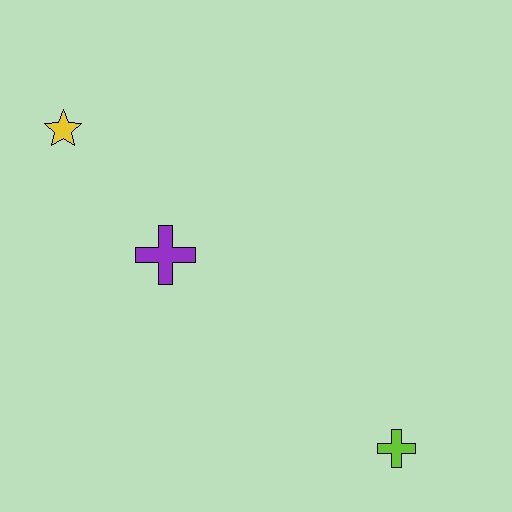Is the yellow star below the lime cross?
No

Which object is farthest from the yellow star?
The lime cross is farthest from the yellow star.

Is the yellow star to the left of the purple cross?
Yes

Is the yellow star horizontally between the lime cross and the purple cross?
No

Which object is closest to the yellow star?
The purple cross is closest to the yellow star.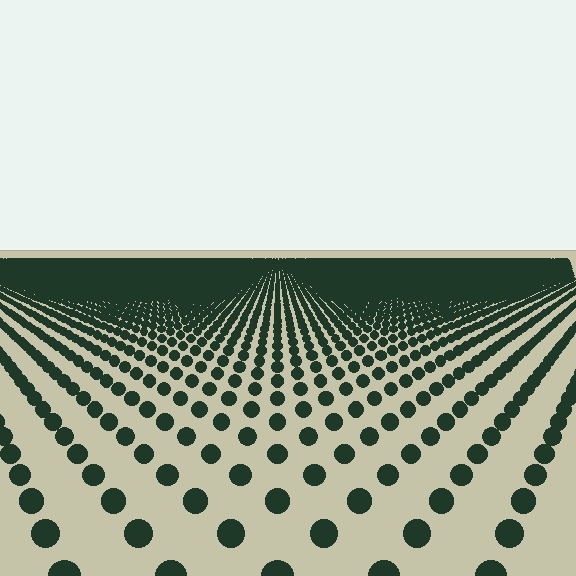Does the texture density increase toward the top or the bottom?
Density increases toward the top.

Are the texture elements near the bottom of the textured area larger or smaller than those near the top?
Larger. Near the bottom, elements are closer to the viewer and appear at a bigger on-screen size.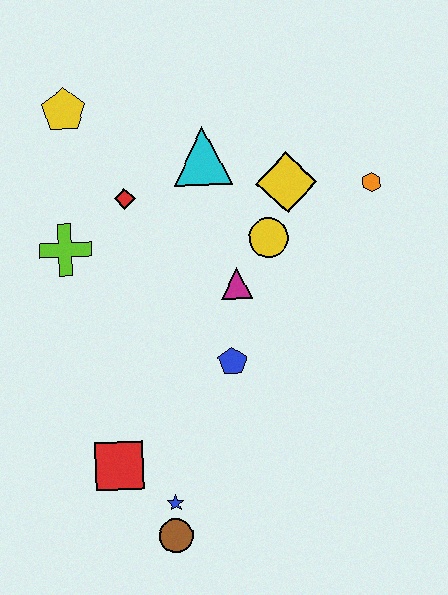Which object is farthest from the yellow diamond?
The brown circle is farthest from the yellow diamond.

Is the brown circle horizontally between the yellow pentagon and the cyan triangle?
Yes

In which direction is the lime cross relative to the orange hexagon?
The lime cross is to the left of the orange hexagon.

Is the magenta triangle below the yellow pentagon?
Yes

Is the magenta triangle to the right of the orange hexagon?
No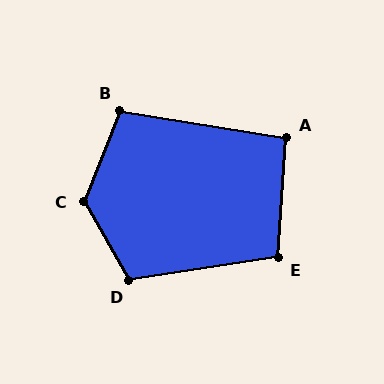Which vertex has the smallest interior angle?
A, at approximately 95 degrees.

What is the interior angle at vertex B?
Approximately 103 degrees (obtuse).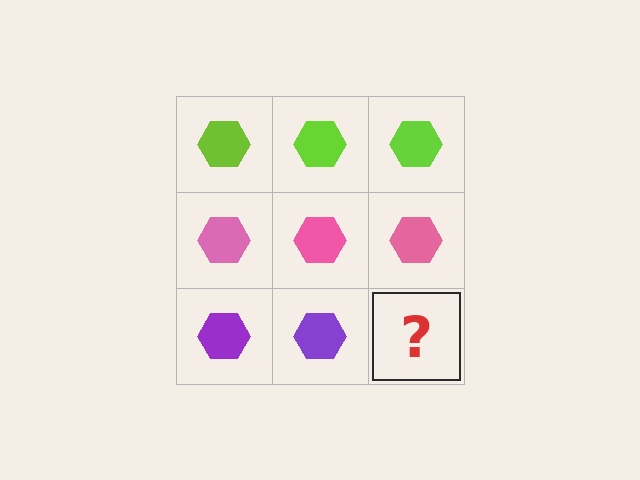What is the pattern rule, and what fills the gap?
The rule is that each row has a consistent color. The gap should be filled with a purple hexagon.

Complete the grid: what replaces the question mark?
The question mark should be replaced with a purple hexagon.